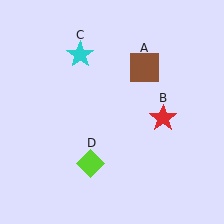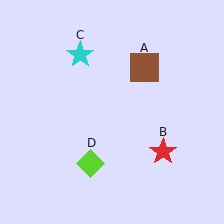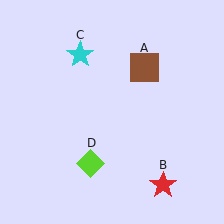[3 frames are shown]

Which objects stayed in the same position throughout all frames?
Brown square (object A) and cyan star (object C) and lime diamond (object D) remained stationary.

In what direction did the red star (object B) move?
The red star (object B) moved down.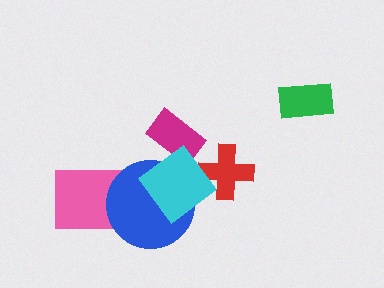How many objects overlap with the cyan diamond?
2 objects overlap with the cyan diamond.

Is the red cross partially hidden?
No, no other shape covers it.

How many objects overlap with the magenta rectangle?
1 object overlaps with the magenta rectangle.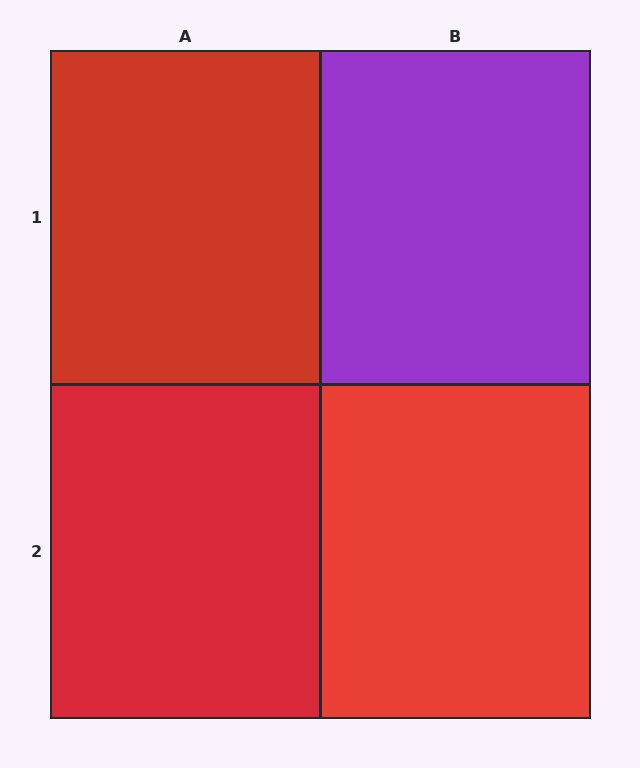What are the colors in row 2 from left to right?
Red, red.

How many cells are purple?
1 cell is purple.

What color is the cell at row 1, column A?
Red.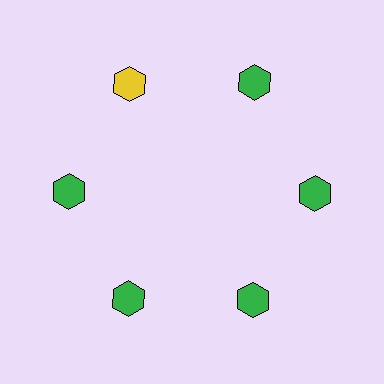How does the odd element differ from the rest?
It has a different color: yellow instead of green.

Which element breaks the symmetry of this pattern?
The yellow hexagon at roughly the 11 o'clock position breaks the symmetry. All other shapes are green hexagons.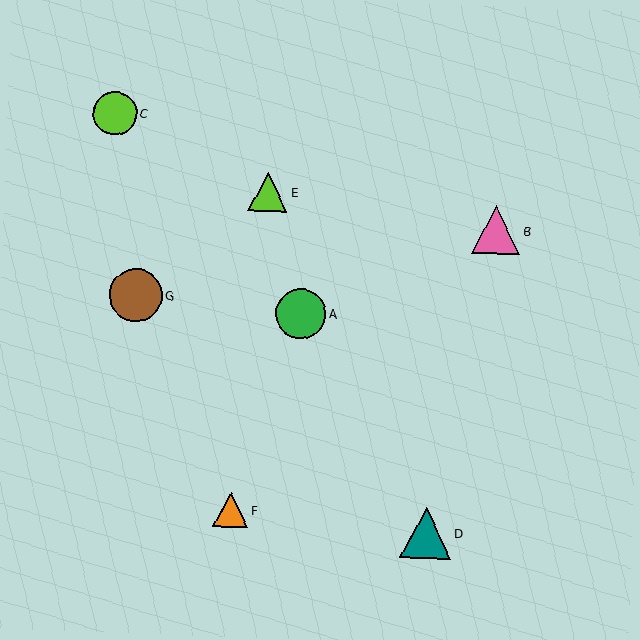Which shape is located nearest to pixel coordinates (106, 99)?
The lime circle (labeled C) at (115, 113) is nearest to that location.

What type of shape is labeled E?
Shape E is a lime triangle.